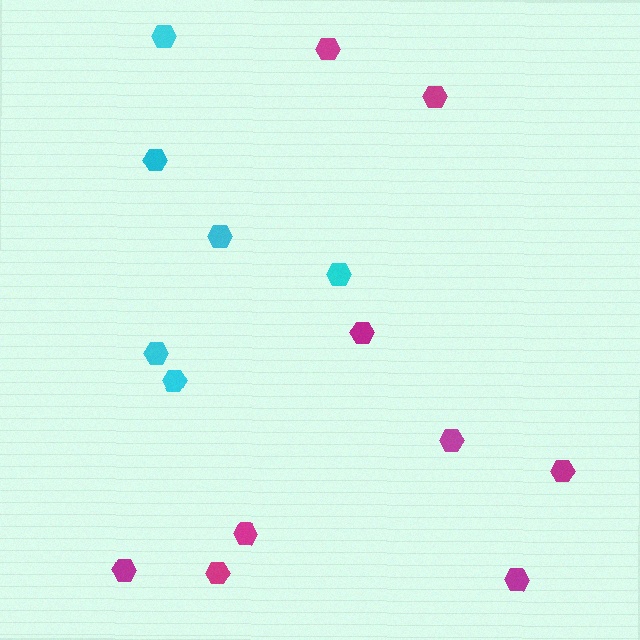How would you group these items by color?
There are 2 groups: one group of magenta hexagons (9) and one group of cyan hexagons (6).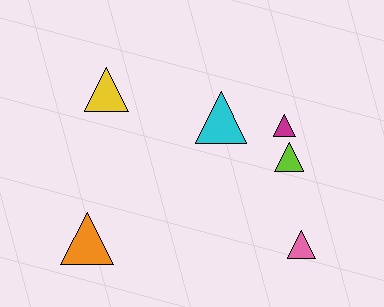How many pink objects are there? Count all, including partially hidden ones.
There is 1 pink object.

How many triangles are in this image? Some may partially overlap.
There are 6 triangles.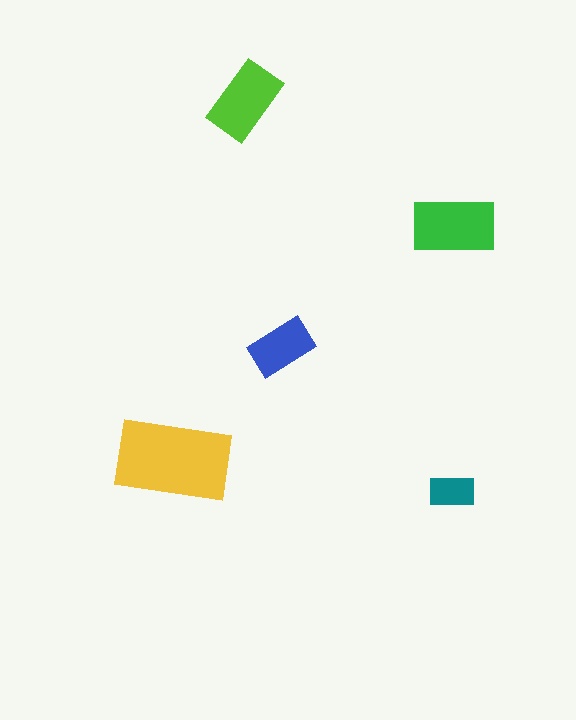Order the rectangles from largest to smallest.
the yellow one, the green one, the lime one, the blue one, the teal one.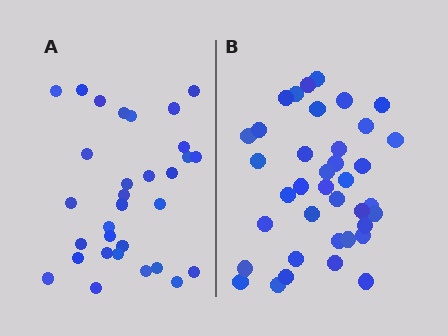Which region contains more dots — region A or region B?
Region B (the right region) has more dots.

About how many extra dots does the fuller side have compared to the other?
Region B has roughly 8 or so more dots than region A.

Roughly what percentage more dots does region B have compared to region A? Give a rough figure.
About 25% more.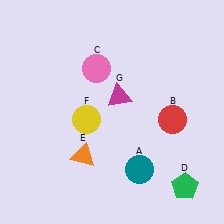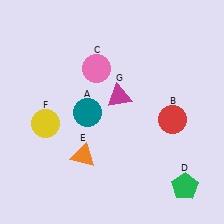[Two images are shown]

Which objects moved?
The objects that moved are: the teal circle (A), the yellow circle (F).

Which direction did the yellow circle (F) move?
The yellow circle (F) moved left.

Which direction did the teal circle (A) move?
The teal circle (A) moved up.